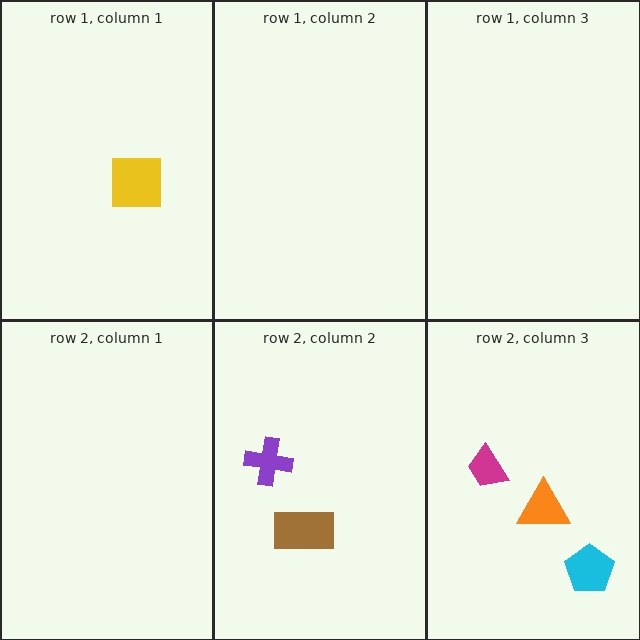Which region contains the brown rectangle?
The row 2, column 2 region.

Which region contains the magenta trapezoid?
The row 2, column 3 region.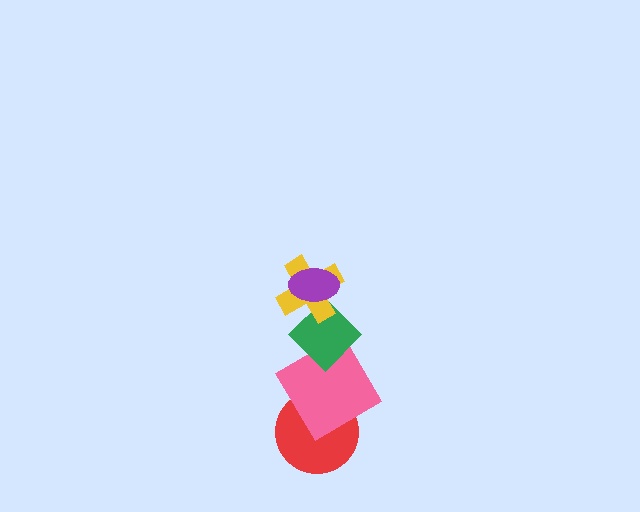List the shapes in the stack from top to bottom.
From top to bottom: the purple ellipse, the yellow cross, the green diamond, the pink diamond, the red circle.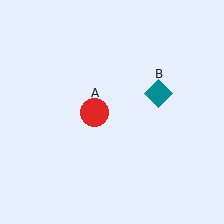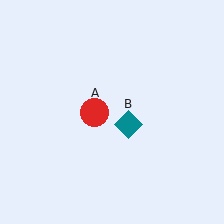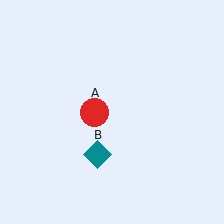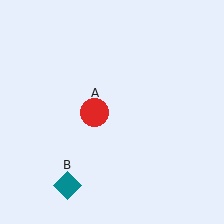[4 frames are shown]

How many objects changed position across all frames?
1 object changed position: teal diamond (object B).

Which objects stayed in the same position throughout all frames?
Red circle (object A) remained stationary.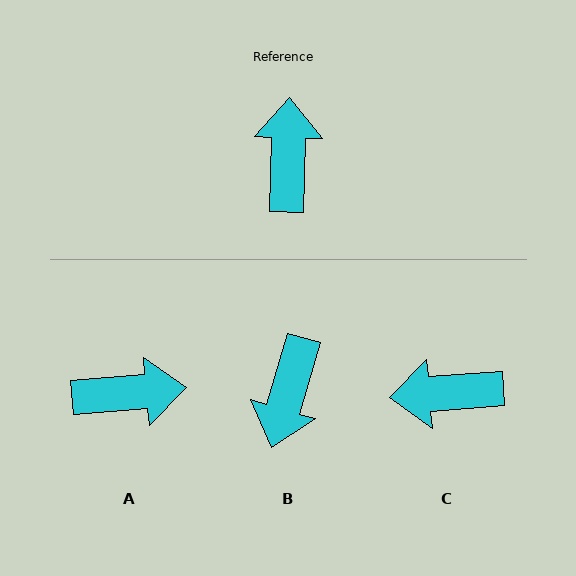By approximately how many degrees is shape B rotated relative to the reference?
Approximately 165 degrees counter-clockwise.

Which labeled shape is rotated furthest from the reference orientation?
B, about 165 degrees away.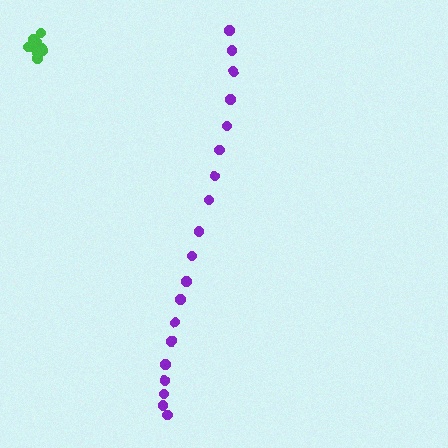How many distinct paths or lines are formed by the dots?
There are 2 distinct paths.